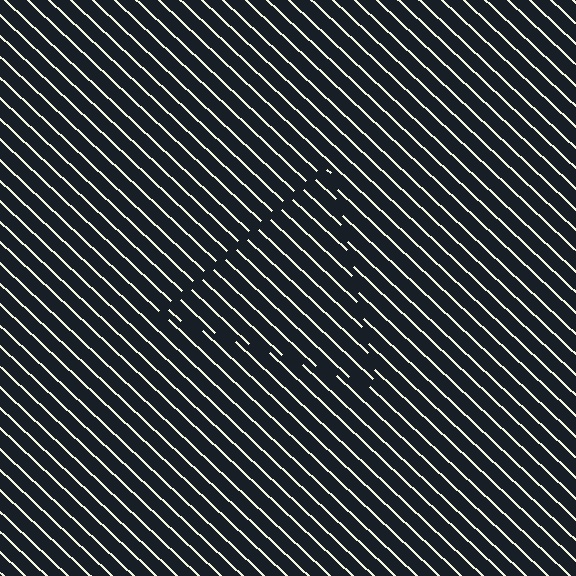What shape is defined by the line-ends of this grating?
An illusory triangle. The interior of the shape contains the same grating, shifted by half a period — the contour is defined by the phase discontinuity where line-ends from the inner and outer gratings abut.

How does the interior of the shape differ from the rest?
The interior of the shape contains the same grating, shifted by half a period — the contour is defined by the phase discontinuity where line-ends from the inner and outer gratings abut.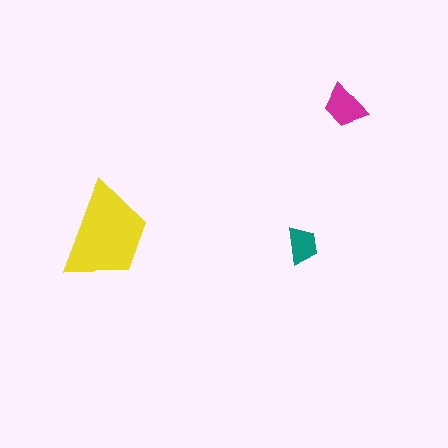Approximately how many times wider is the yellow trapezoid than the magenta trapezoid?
About 2 times wider.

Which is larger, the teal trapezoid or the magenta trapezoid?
The magenta one.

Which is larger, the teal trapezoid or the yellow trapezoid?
The yellow one.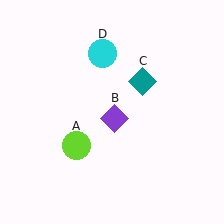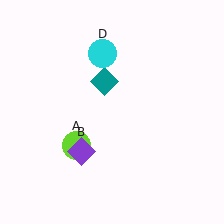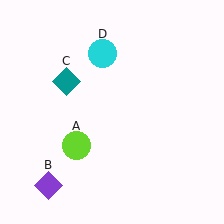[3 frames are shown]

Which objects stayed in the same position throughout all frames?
Lime circle (object A) and cyan circle (object D) remained stationary.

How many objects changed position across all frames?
2 objects changed position: purple diamond (object B), teal diamond (object C).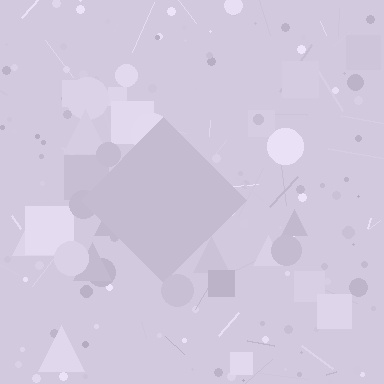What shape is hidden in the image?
A diamond is hidden in the image.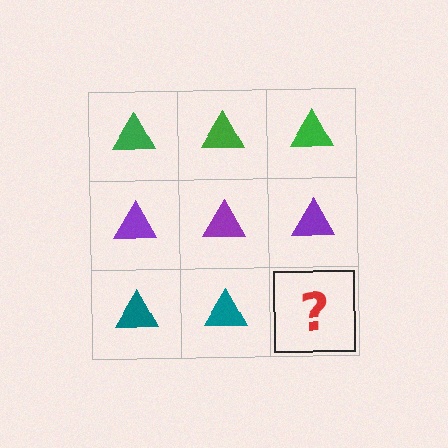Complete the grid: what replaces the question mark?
The question mark should be replaced with a teal triangle.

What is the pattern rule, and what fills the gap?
The rule is that each row has a consistent color. The gap should be filled with a teal triangle.